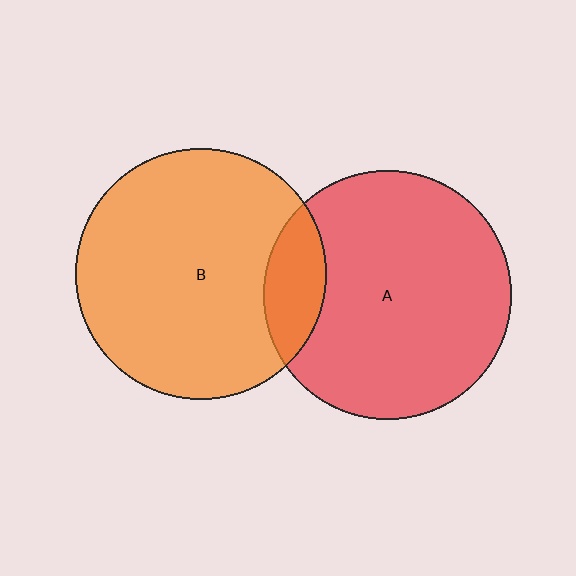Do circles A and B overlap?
Yes.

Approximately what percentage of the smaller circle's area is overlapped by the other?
Approximately 15%.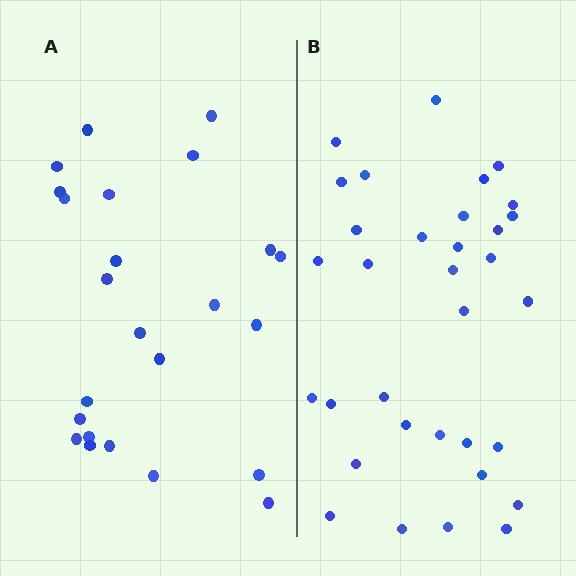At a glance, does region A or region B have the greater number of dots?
Region B (the right region) has more dots.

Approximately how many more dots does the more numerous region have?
Region B has roughly 8 or so more dots than region A.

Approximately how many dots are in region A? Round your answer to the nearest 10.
About 20 dots. (The exact count is 24, which rounds to 20.)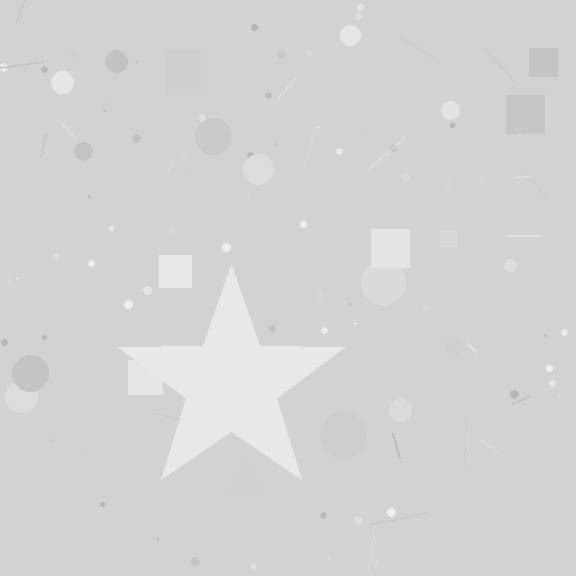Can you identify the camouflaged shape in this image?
The camouflaged shape is a star.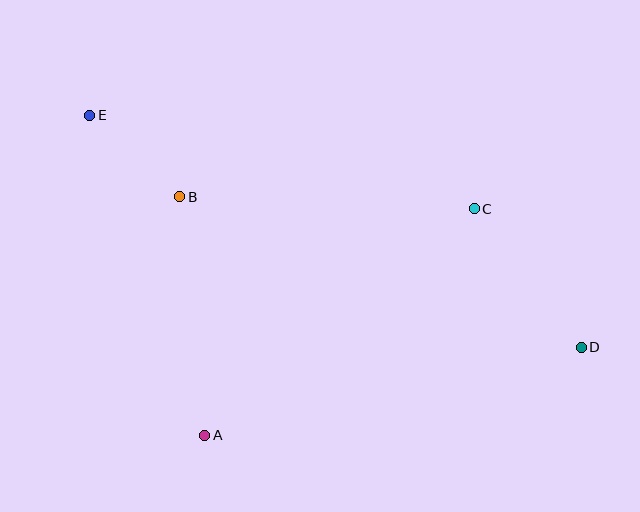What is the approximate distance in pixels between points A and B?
The distance between A and B is approximately 240 pixels.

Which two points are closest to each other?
Points B and E are closest to each other.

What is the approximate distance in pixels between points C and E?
The distance between C and E is approximately 396 pixels.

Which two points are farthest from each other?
Points D and E are farthest from each other.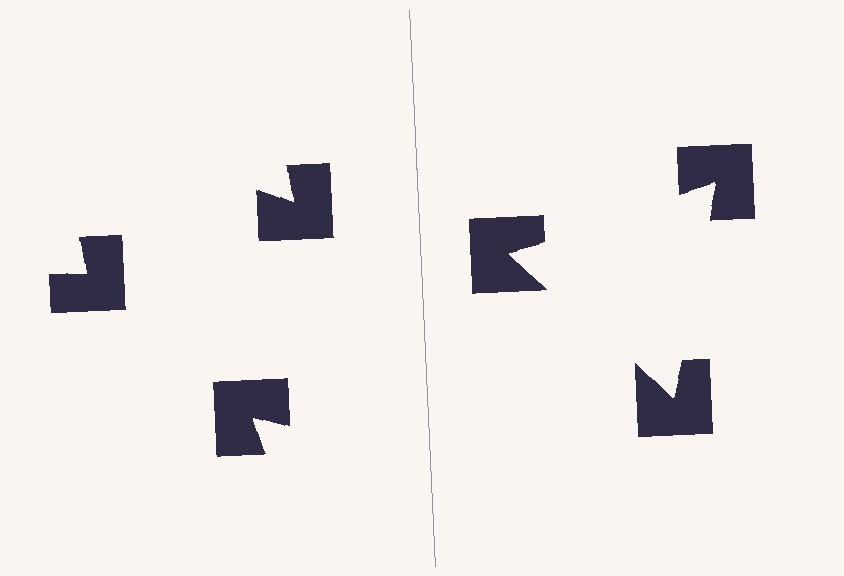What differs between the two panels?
The notched squares are positioned identically on both sides; only the wedge orientations differ. On the right they align to a triangle; on the left they are misaligned.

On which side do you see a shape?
An illusory triangle appears on the right side. On the left side the wedge cuts are rotated, so no coherent shape forms.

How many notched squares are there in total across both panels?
6 — 3 on each side.